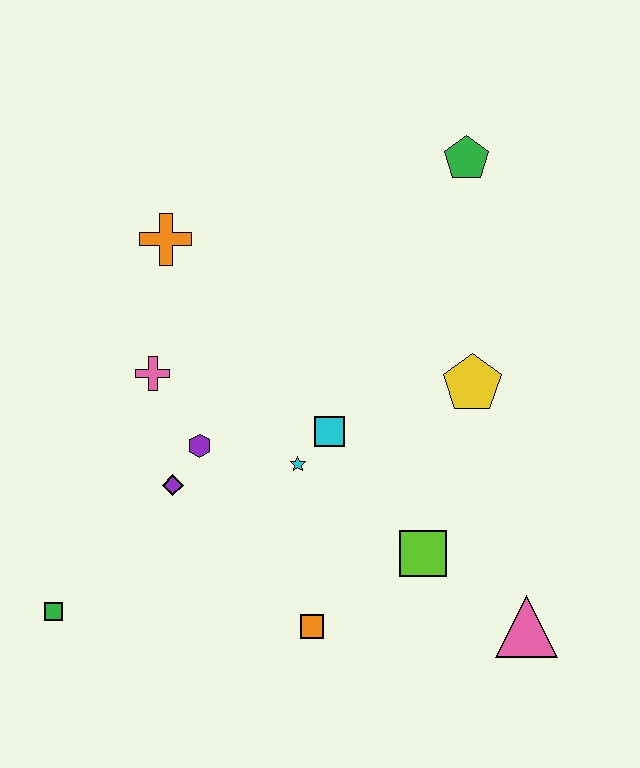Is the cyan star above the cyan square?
No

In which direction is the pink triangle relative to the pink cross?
The pink triangle is to the right of the pink cross.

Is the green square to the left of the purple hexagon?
Yes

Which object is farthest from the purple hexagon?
The green pentagon is farthest from the purple hexagon.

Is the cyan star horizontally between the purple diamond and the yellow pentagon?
Yes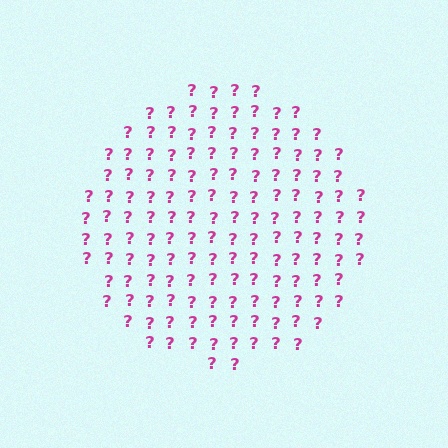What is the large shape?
The large shape is a circle.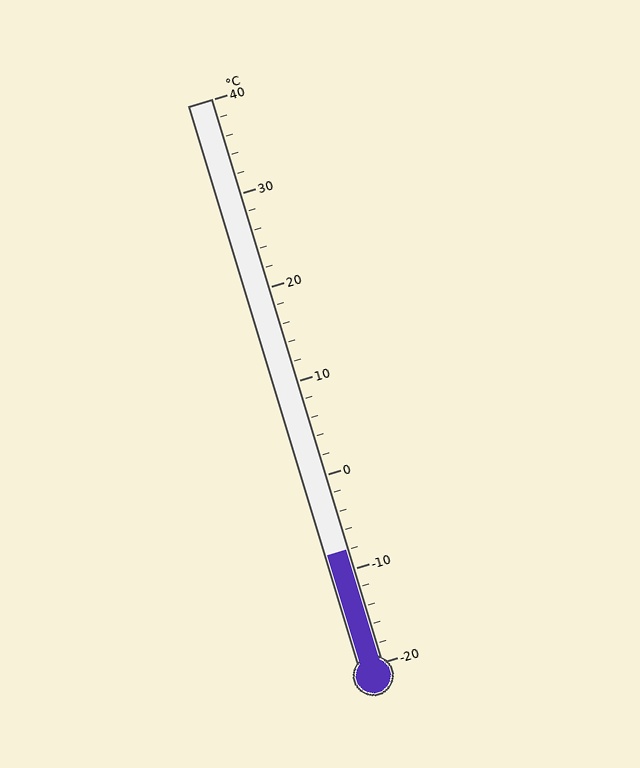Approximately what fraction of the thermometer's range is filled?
The thermometer is filled to approximately 20% of its range.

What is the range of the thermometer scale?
The thermometer scale ranges from -20°C to 40°C.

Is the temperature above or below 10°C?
The temperature is below 10°C.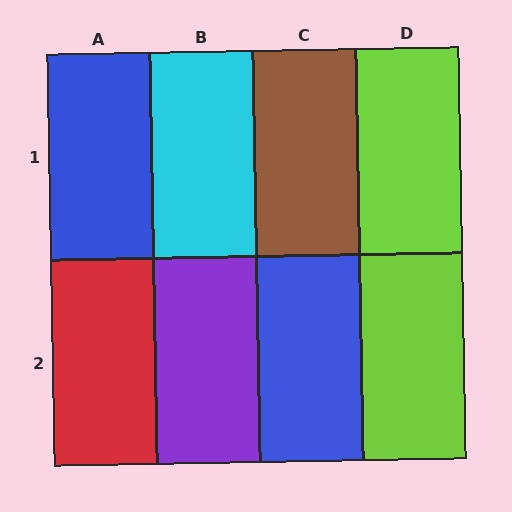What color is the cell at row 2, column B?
Purple.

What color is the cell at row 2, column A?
Red.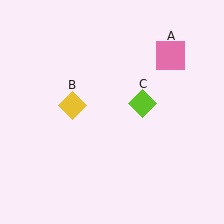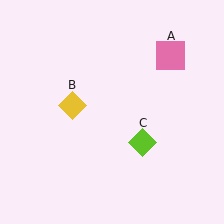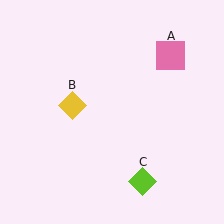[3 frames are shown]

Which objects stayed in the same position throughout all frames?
Pink square (object A) and yellow diamond (object B) remained stationary.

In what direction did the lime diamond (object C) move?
The lime diamond (object C) moved down.